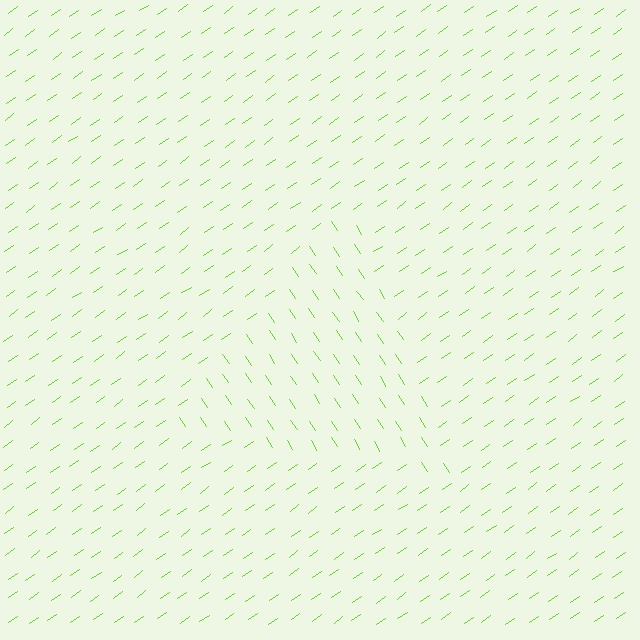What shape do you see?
I see a triangle.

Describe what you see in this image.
The image is filled with small lime line segments. A triangle region in the image has lines oriented differently from the surrounding lines, creating a visible texture boundary.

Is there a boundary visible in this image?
Yes, there is a texture boundary formed by a change in line orientation.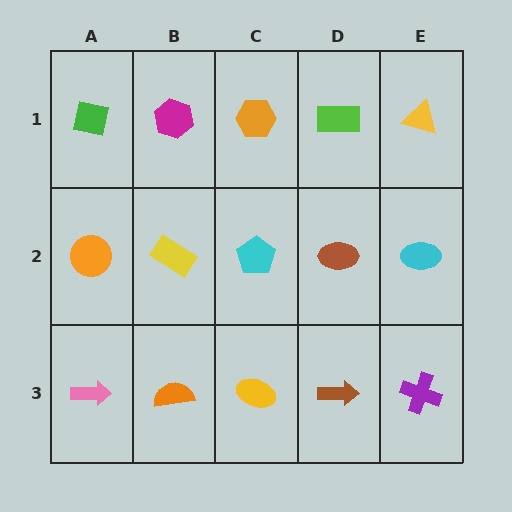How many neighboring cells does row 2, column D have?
4.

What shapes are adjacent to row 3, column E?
A cyan ellipse (row 2, column E), a brown arrow (row 3, column D).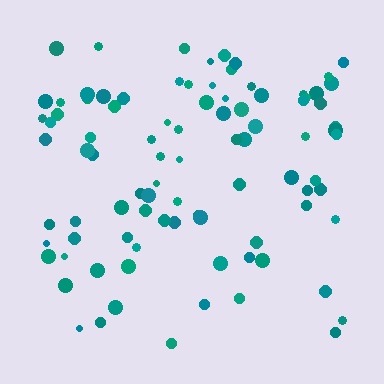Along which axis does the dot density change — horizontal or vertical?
Vertical.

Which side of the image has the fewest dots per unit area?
The bottom.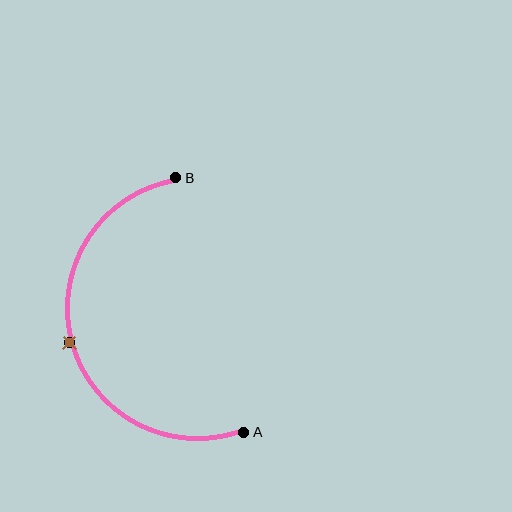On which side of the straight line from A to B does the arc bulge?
The arc bulges to the left of the straight line connecting A and B.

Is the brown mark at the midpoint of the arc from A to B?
Yes. The brown mark lies on the arc at equal arc-length from both A and B — it is the arc midpoint.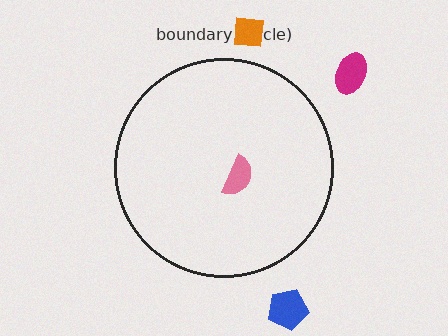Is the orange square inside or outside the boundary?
Outside.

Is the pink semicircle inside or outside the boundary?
Inside.